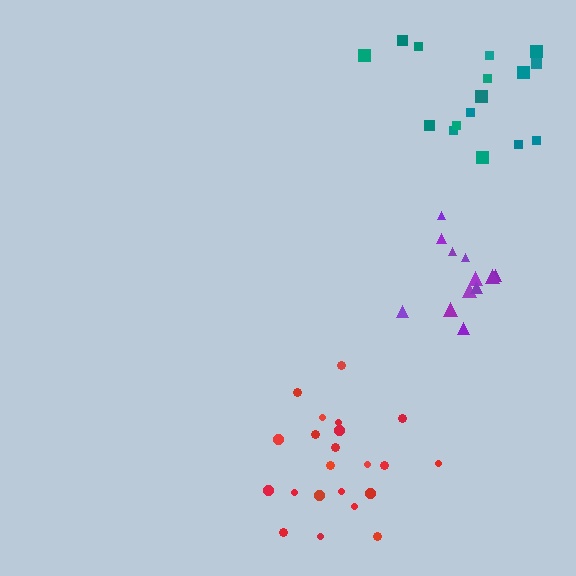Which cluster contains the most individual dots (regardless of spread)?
Red (22).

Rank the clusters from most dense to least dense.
teal, red, purple.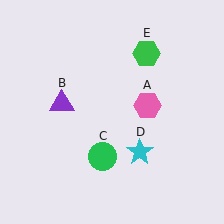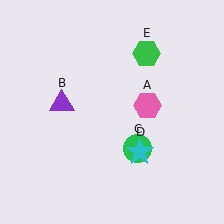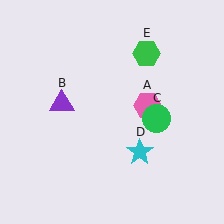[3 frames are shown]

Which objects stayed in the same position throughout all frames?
Pink hexagon (object A) and purple triangle (object B) and cyan star (object D) and green hexagon (object E) remained stationary.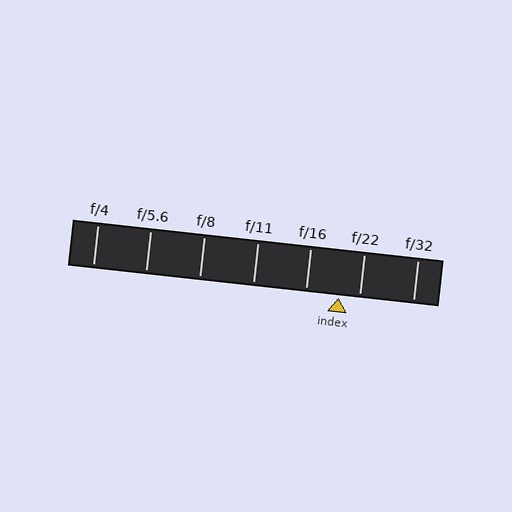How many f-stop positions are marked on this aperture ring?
There are 7 f-stop positions marked.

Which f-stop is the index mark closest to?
The index mark is closest to f/22.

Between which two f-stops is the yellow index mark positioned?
The index mark is between f/16 and f/22.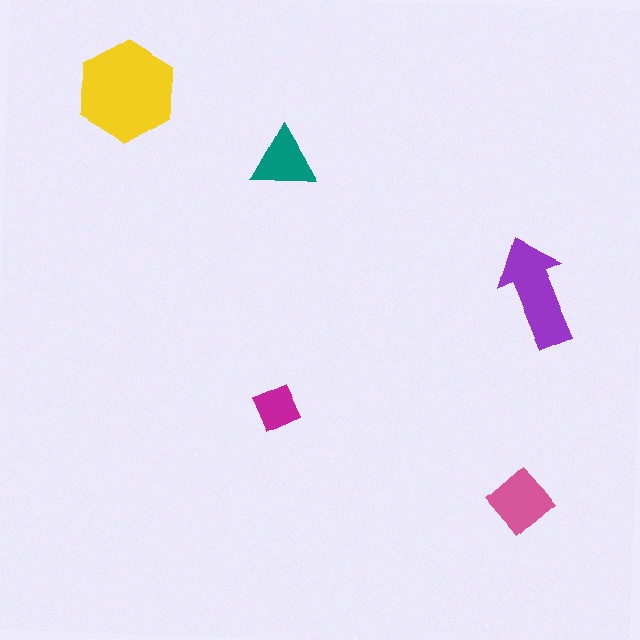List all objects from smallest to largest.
The magenta diamond, the teal triangle, the pink diamond, the purple arrow, the yellow hexagon.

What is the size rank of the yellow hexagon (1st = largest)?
1st.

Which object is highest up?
The yellow hexagon is topmost.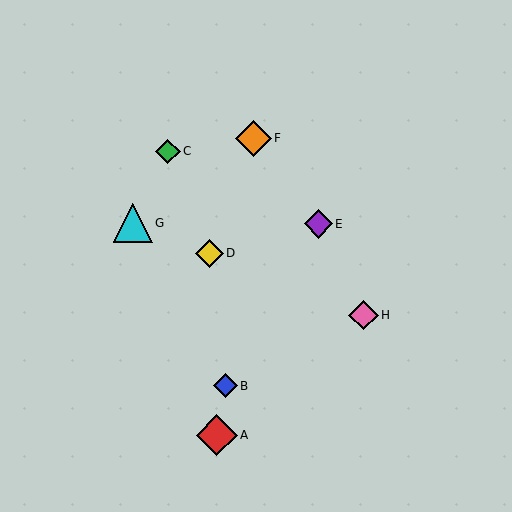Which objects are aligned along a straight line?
Objects D, G, H are aligned along a straight line.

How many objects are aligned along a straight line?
3 objects (D, G, H) are aligned along a straight line.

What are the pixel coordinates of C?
Object C is at (168, 151).